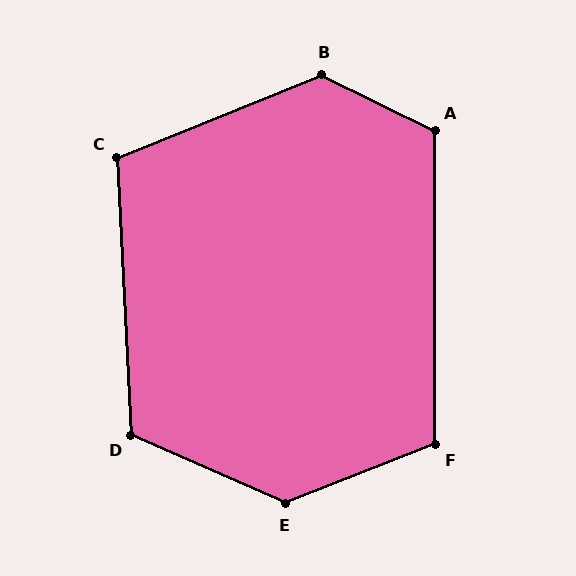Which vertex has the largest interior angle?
E, at approximately 135 degrees.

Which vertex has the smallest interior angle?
C, at approximately 109 degrees.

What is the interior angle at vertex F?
Approximately 111 degrees (obtuse).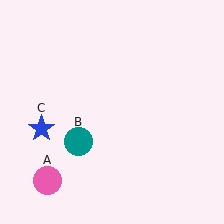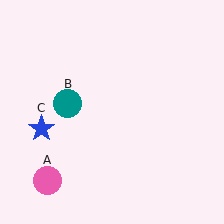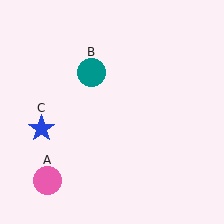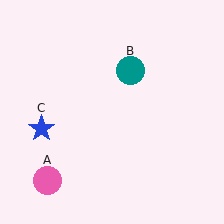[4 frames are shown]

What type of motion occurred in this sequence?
The teal circle (object B) rotated clockwise around the center of the scene.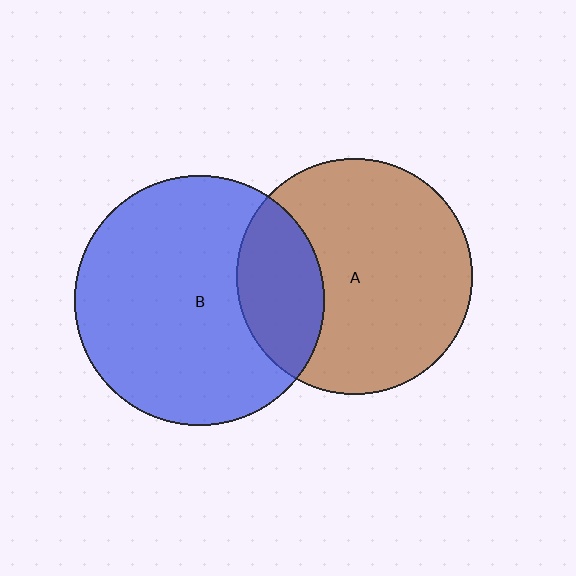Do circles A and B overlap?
Yes.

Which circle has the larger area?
Circle B (blue).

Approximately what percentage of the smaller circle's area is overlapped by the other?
Approximately 25%.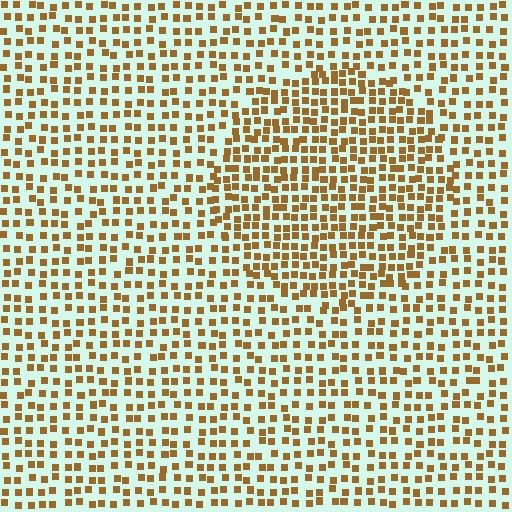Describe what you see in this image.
The image contains small brown elements arranged at two different densities. A circle-shaped region is visible where the elements are more densely packed than the surrounding area.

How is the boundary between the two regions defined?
The boundary is defined by a change in element density (approximately 1.6x ratio). All elements are the same color, size, and shape.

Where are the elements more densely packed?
The elements are more densely packed inside the circle boundary.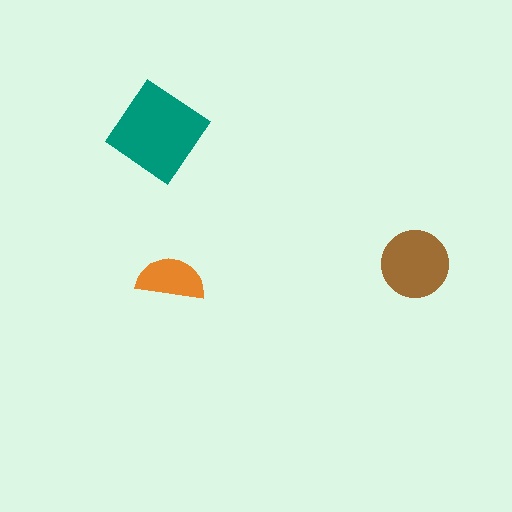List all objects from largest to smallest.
The teal diamond, the brown circle, the orange semicircle.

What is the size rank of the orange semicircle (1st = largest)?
3rd.